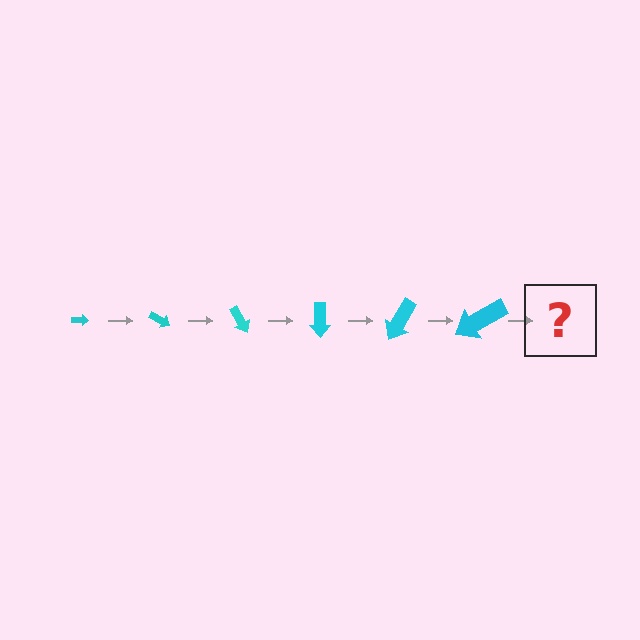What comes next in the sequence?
The next element should be an arrow, larger than the previous one and rotated 180 degrees from the start.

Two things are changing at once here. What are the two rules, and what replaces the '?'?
The two rules are that the arrow grows larger each step and it rotates 30 degrees each step. The '?' should be an arrow, larger than the previous one and rotated 180 degrees from the start.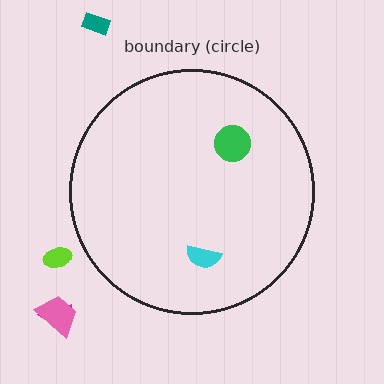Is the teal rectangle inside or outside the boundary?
Outside.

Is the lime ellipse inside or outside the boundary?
Outside.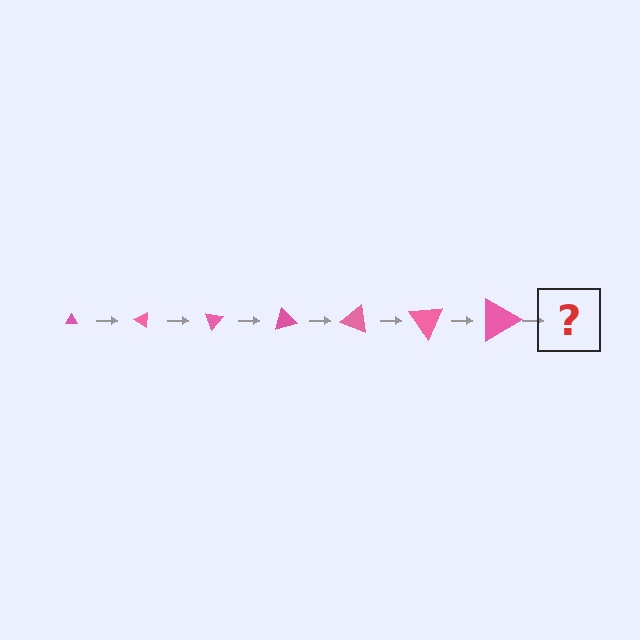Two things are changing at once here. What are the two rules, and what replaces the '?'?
The two rules are that the triangle grows larger each step and it rotates 35 degrees each step. The '?' should be a triangle, larger than the previous one and rotated 245 degrees from the start.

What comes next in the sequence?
The next element should be a triangle, larger than the previous one and rotated 245 degrees from the start.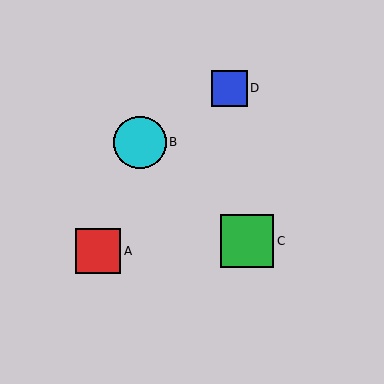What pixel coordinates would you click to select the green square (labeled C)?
Click at (247, 241) to select the green square C.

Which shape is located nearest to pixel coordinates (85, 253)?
The red square (labeled A) at (98, 251) is nearest to that location.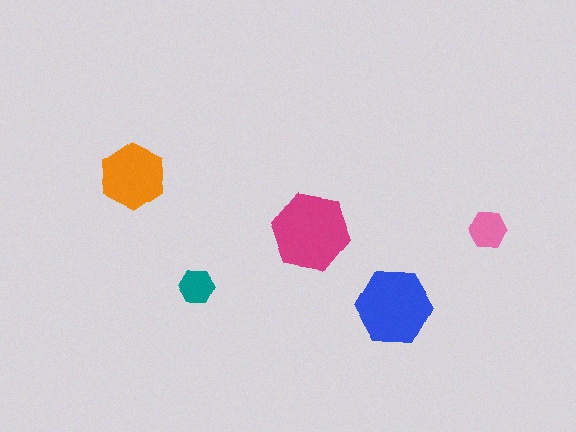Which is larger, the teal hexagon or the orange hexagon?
The orange one.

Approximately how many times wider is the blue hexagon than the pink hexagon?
About 2 times wider.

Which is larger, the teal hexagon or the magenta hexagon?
The magenta one.